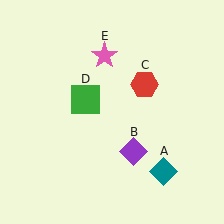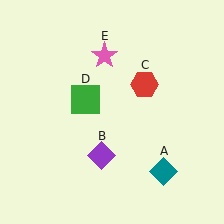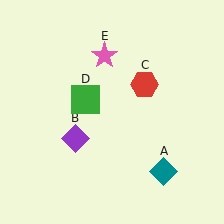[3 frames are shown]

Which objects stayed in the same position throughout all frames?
Teal diamond (object A) and red hexagon (object C) and green square (object D) and pink star (object E) remained stationary.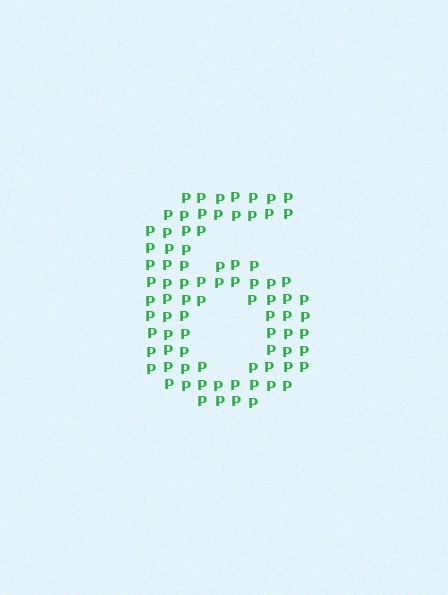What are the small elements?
The small elements are letter P's.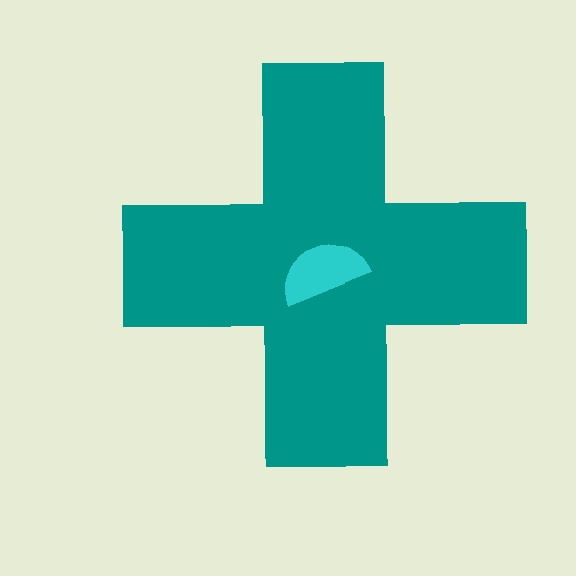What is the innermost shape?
The cyan semicircle.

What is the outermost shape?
The teal cross.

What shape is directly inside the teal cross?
The cyan semicircle.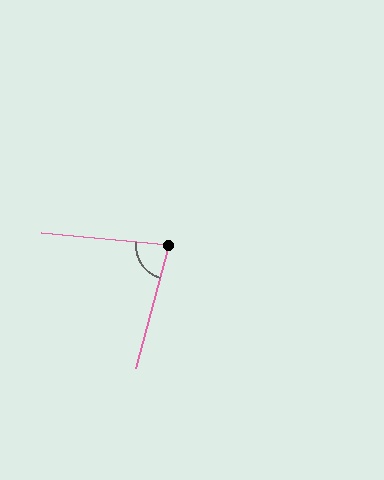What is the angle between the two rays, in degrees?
Approximately 80 degrees.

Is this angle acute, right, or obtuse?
It is acute.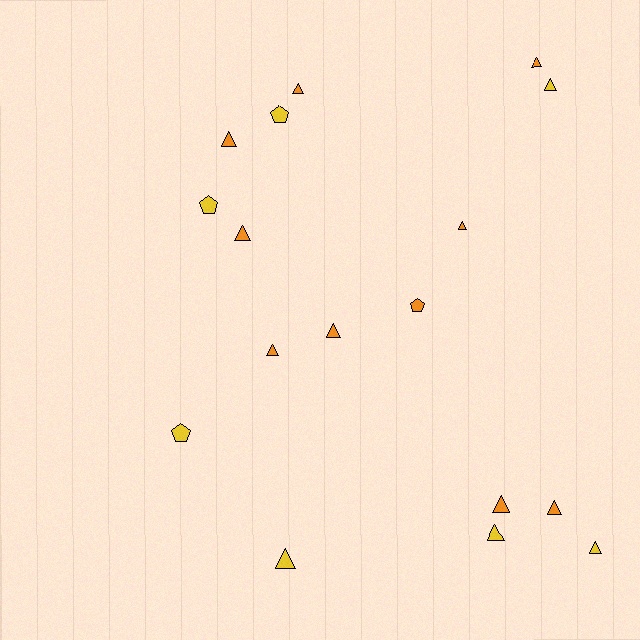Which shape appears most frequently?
Triangle, with 13 objects.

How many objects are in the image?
There are 17 objects.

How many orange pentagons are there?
There is 1 orange pentagon.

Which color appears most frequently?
Orange, with 10 objects.